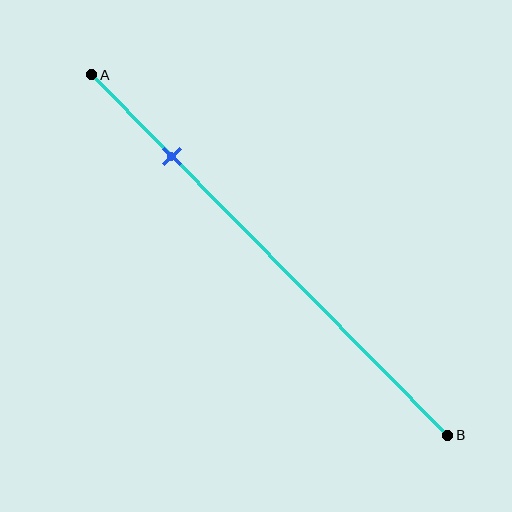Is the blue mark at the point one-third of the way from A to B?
No, the mark is at about 25% from A, not at the 33% one-third point.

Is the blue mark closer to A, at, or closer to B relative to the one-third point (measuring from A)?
The blue mark is closer to point A than the one-third point of segment AB.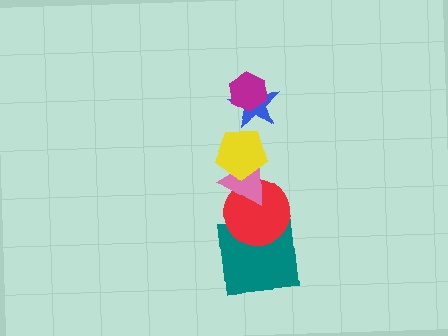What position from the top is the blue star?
The blue star is 2nd from the top.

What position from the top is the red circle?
The red circle is 5th from the top.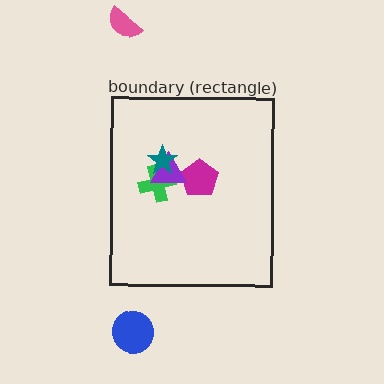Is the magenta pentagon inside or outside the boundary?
Inside.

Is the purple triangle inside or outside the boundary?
Inside.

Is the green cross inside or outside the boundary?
Inside.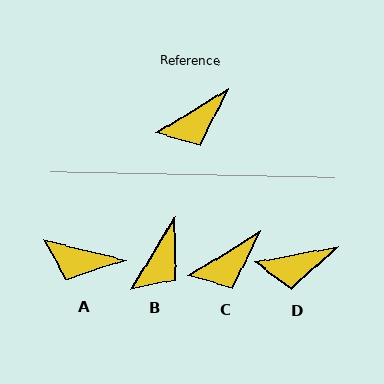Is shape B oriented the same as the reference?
No, it is off by about 27 degrees.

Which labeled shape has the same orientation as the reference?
C.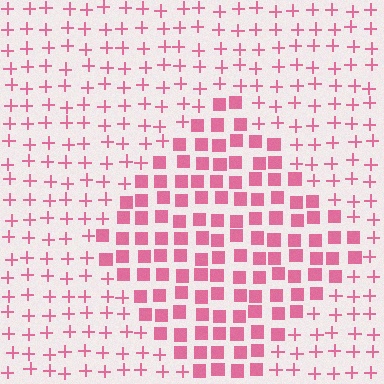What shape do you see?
I see a diamond.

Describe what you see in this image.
The image is filled with small pink elements arranged in a uniform grid. A diamond-shaped region contains squares, while the surrounding area contains plus signs. The boundary is defined purely by the change in element shape.